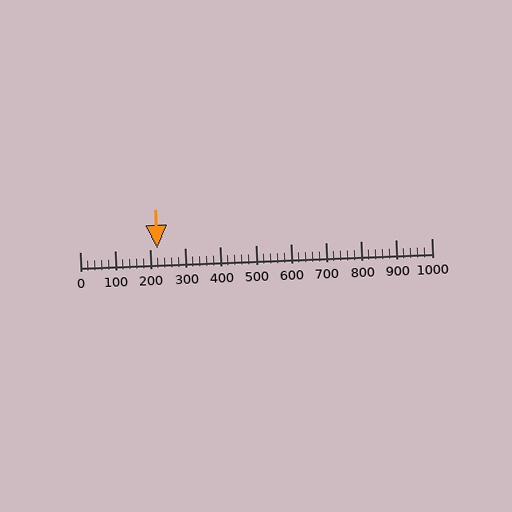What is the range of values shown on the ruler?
The ruler shows values from 0 to 1000.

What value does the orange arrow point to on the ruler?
The orange arrow points to approximately 220.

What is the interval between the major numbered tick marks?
The major tick marks are spaced 100 units apart.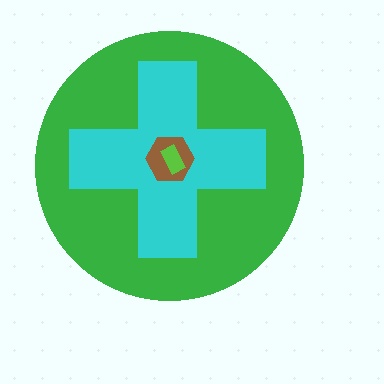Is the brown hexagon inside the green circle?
Yes.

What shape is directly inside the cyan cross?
The brown hexagon.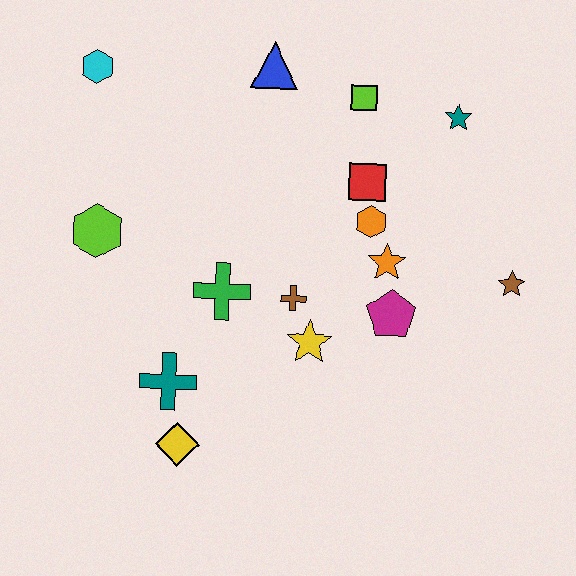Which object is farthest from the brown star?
The cyan hexagon is farthest from the brown star.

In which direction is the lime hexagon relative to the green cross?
The lime hexagon is to the left of the green cross.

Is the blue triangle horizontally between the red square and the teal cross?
Yes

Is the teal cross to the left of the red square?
Yes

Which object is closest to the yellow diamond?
The teal cross is closest to the yellow diamond.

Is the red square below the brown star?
No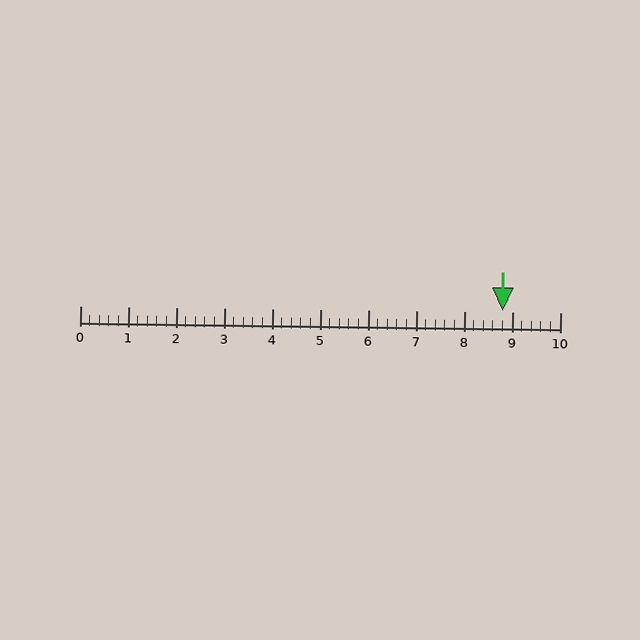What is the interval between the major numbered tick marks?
The major tick marks are spaced 1 units apart.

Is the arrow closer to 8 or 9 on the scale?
The arrow is closer to 9.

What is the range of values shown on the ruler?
The ruler shows values from 0 to 10.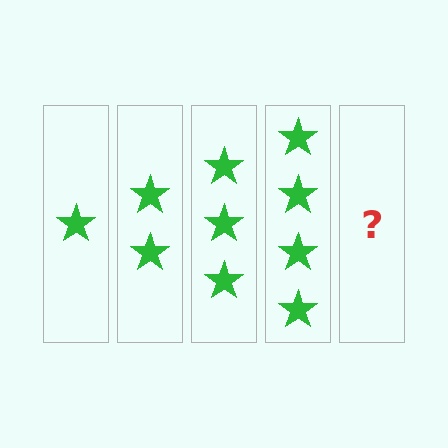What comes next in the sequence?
The next element should be 5 stars.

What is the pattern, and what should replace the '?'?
The pattern is that each step adds one more star. The '?' should be 5 stars.